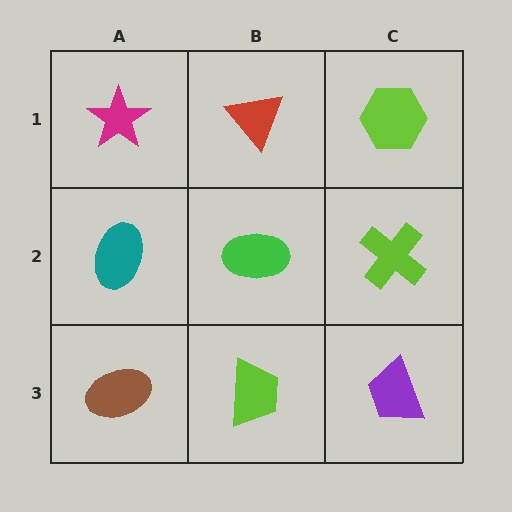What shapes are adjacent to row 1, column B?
A green ellipse (row 2, column B), a magenta star (row 1, column A), a lime hexagon (row 1, column C).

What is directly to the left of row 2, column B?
A teal ellipse.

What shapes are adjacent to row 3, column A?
A teal ellipse (row 2, column A), a lime trapezoid (row 3, column B).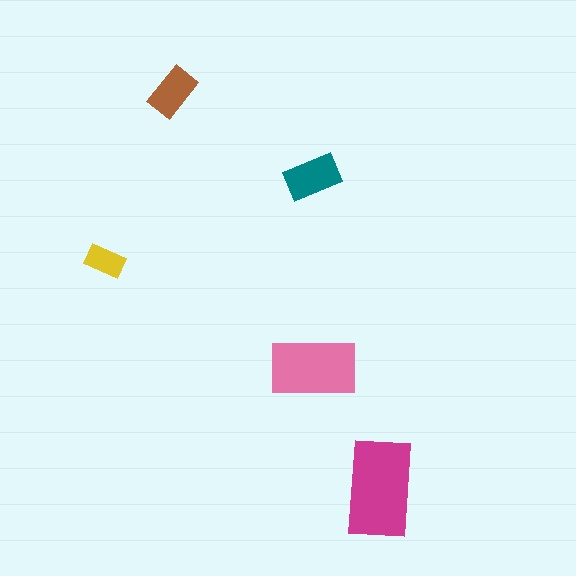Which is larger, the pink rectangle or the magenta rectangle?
The magenta one.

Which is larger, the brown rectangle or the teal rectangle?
The teal one.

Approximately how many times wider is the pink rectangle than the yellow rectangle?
About 2 times wider.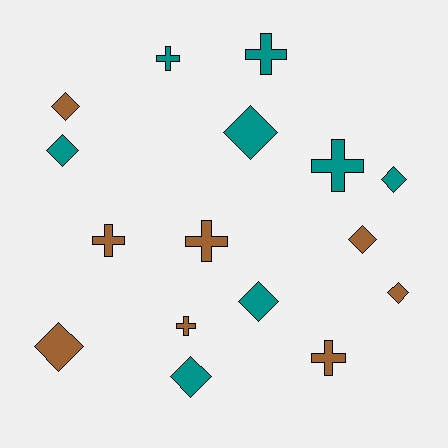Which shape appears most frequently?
Diamond, with 9 objects.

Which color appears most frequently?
Brown, with 8 objects.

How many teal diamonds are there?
There are 5 teal diamonds.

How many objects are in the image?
There are 16 objects.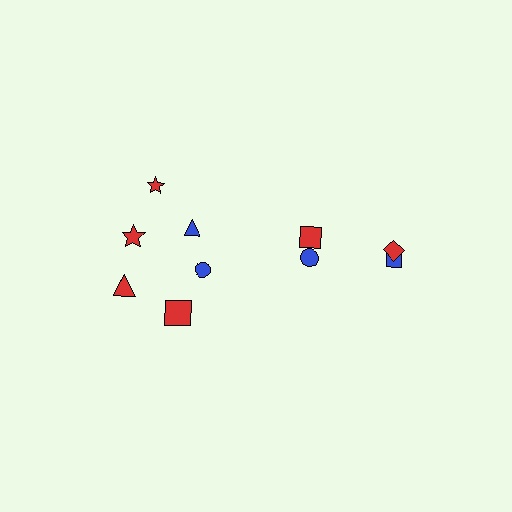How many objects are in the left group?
There are 6 objects.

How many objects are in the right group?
There are 4 objects.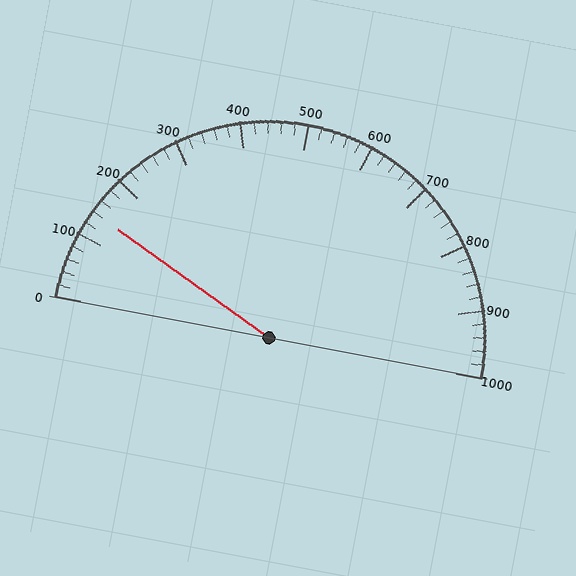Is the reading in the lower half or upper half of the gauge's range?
The reading is in the lower half of the range (0 to 1000).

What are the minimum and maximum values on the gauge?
The gauge ranges from 0 to 1000.